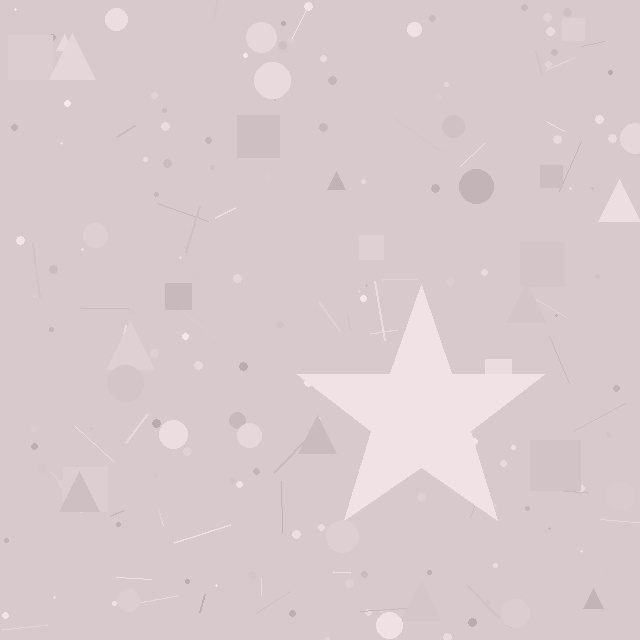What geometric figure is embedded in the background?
A star is embedded in the background.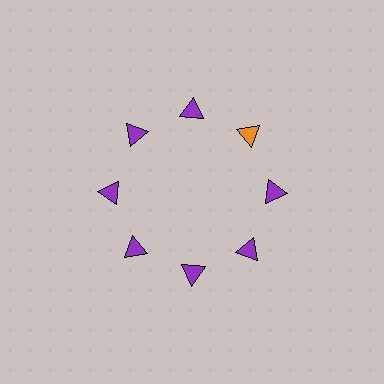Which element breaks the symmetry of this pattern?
The orange triangle at roughly the 2 o'clock position breaks the symmetry. All other shapes are purple triangles.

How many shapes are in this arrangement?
There are 8 shapes arranged in a ring pattern.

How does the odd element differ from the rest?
It has a different color: orange instead of purple.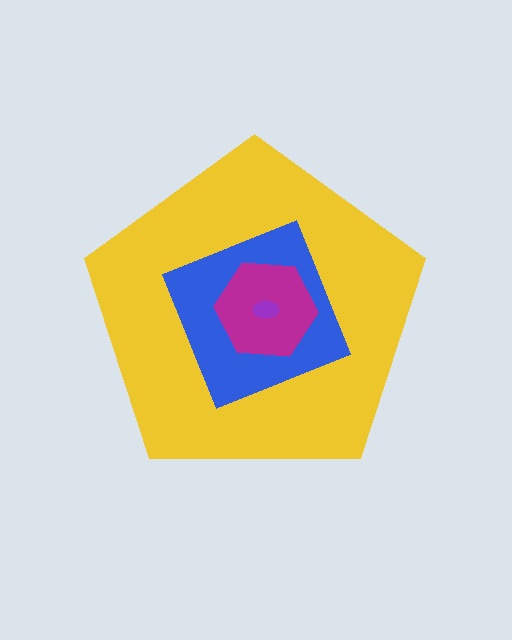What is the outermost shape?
The yellow pentagon.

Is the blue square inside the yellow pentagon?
Yes.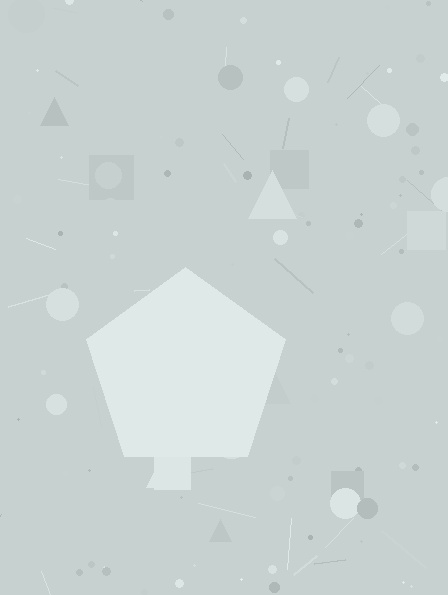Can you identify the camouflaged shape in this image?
The camouflaged shape is a pentagon.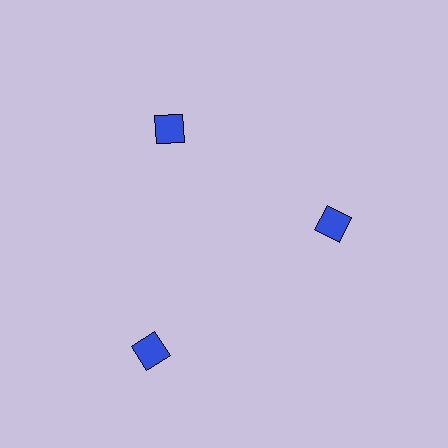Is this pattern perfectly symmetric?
No. The 3 blue diamonds are arranged in a ring, but one element near the 7 o'clock position is pushed outward from the center, breaking the 3-fold rotational symmetry.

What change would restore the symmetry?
The symmetry would be restored by moving it inward, back onto the ring so that all 3 diamonds sit at equal angles and equal distance from the center.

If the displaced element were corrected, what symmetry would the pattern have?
It would have 3-fold rotational symmetry — the pattern would map onto itself every 120 degrees.